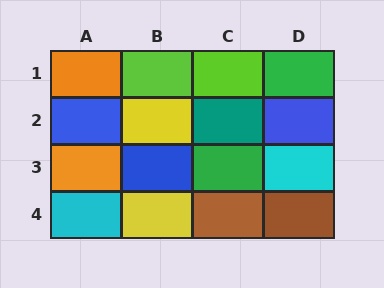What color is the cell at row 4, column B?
Yellow.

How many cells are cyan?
2 cells are cyan.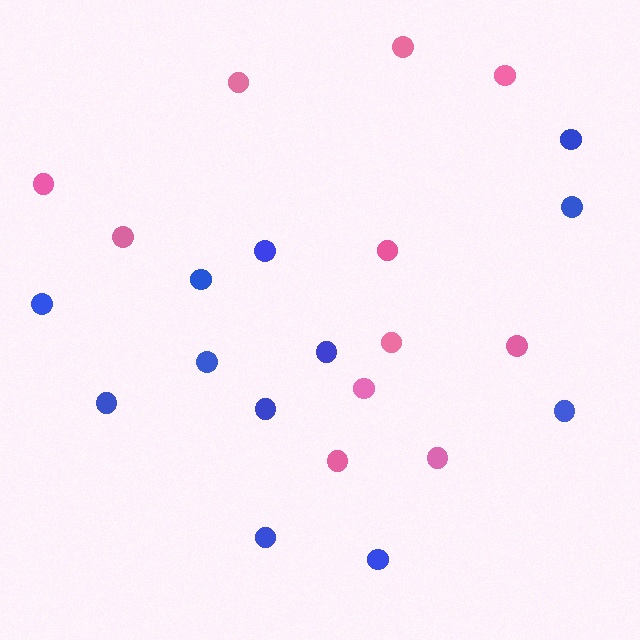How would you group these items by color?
There are 2 groups: one group of blue circles (12) and one group of pink circles (11).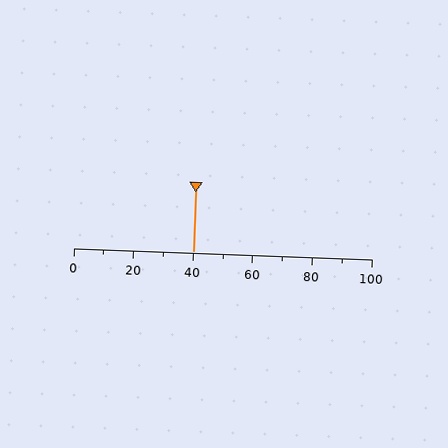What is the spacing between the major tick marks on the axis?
The major ticks are spaced 20 apart.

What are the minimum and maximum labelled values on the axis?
The axis runs from 0 to 100.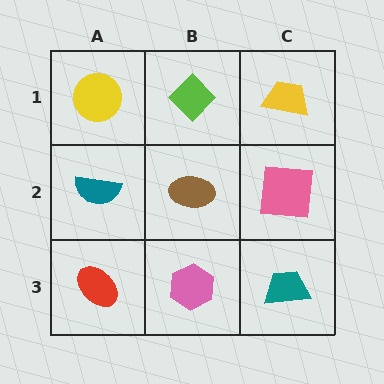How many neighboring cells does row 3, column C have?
2.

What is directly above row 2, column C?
A yellow trapezoid.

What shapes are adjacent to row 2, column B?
A lime diamond (row 1, column B), a pink hexagon (row 3, column B), a teal semicircle (row 2, column A), a pink square (row 2, column C).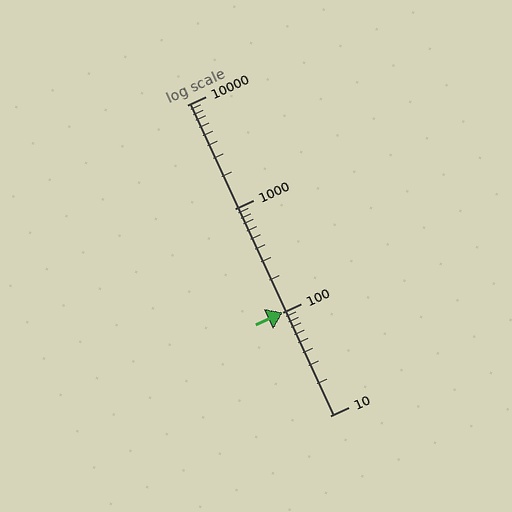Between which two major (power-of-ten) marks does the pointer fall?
The pointer is between 100 and 1000.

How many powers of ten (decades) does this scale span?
The scale spans 3 decades, from 10 to 10000.